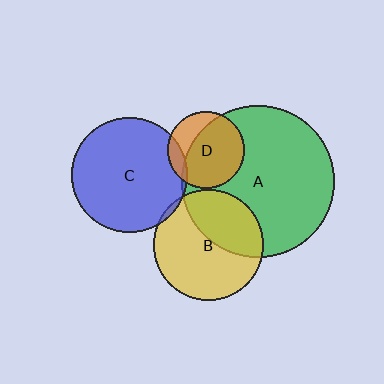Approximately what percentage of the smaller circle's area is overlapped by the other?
Approximately 10%.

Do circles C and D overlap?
Yes.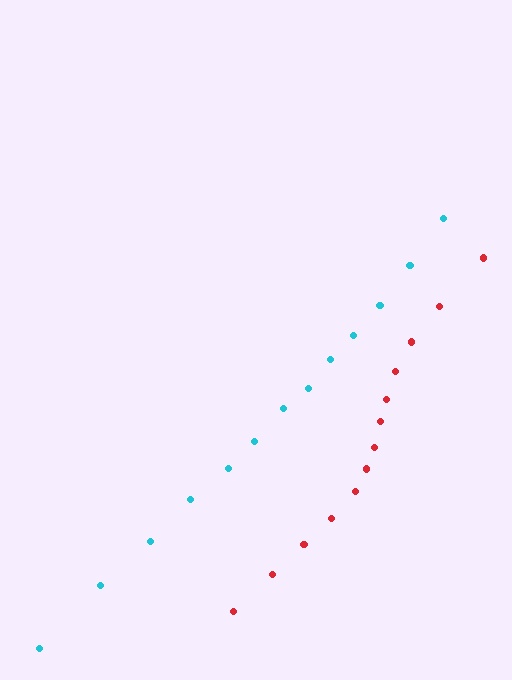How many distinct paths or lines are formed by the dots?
There are 2 distinct paths.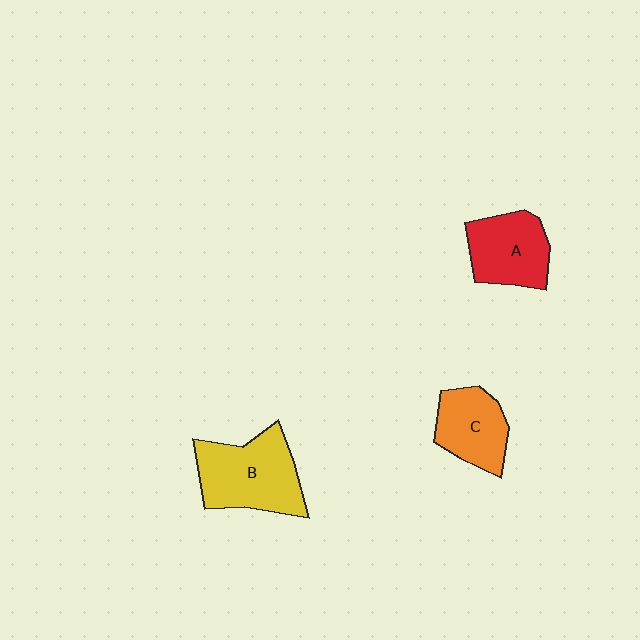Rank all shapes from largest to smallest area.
From largest to smallest: B (yellow), A (red), C (orange).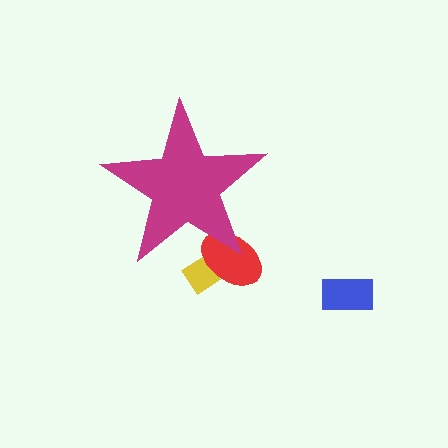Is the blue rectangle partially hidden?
No, the blue rectangle is fully visible.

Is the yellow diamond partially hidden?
Yes, the yellow diamond is partially hidden behind the magenta star.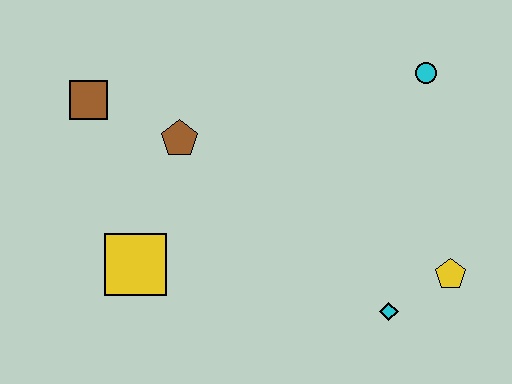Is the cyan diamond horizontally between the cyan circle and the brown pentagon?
Yes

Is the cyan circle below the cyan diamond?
No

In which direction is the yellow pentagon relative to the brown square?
The yellow pentagon is to the right of the brown square.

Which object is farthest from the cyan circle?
The yellow square is farthest from the cyan circle.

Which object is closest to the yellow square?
The brown pentagon is closest to the yellow square.